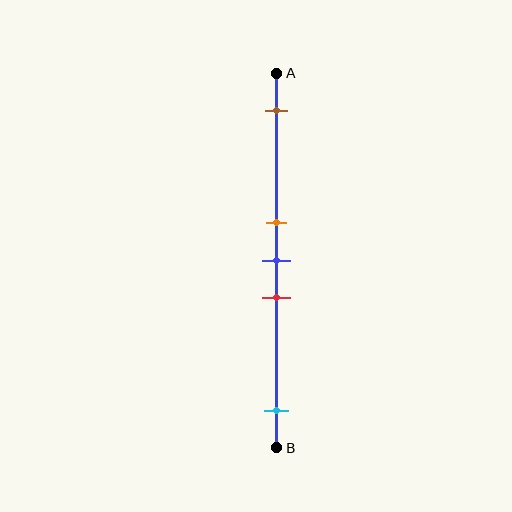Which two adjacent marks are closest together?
The orange and blue marks are the closest adjacent pair.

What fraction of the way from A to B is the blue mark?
The blue mark is approximately 50% (0.5) of the way from A to B.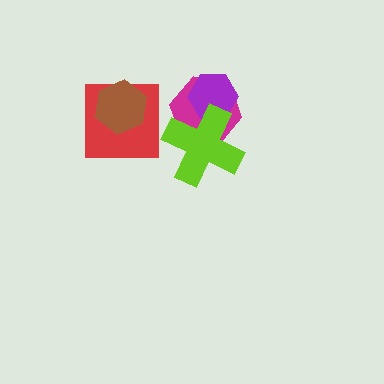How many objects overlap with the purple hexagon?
2 objects overlap with the purple hexagon.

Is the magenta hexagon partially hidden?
Yes, it is partially covered by another shape.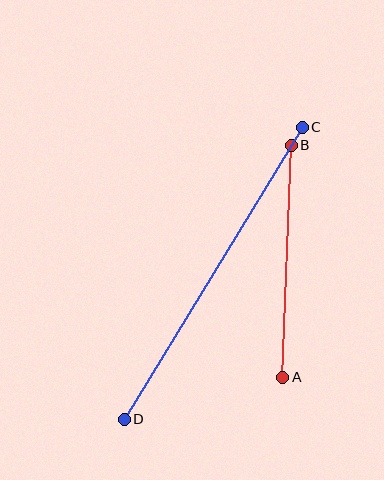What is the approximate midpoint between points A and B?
The midpoint is at approximately (287, 261) pixels.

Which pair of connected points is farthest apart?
Points C and D are farthest apart.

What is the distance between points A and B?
The distance is approximately 232 pixels.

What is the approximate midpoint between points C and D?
The midpoint is at approximately (213, 273) pixels.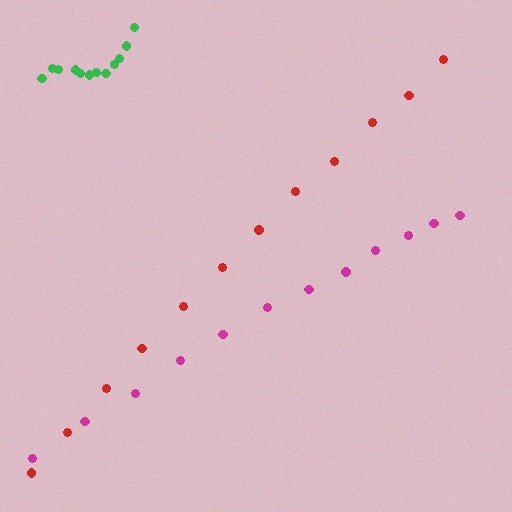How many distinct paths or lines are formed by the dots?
There are 3 distinct paths.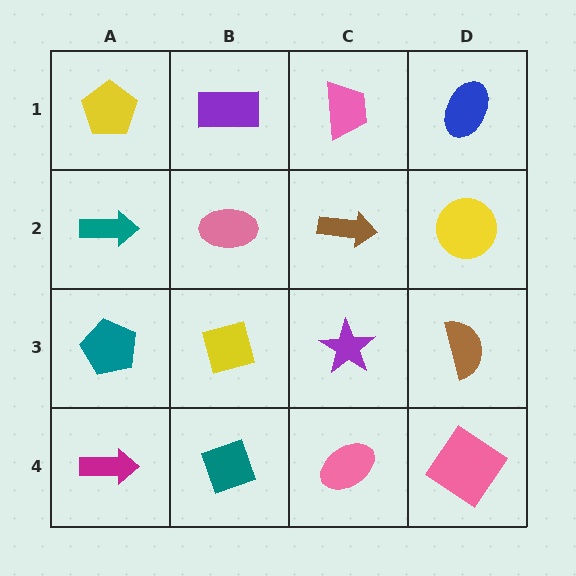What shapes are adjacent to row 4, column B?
A yellow square (row 3, column B), a magenta arrow (row 4, column A), a pink ellipse (row 4, column C).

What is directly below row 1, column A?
A teal arrow.